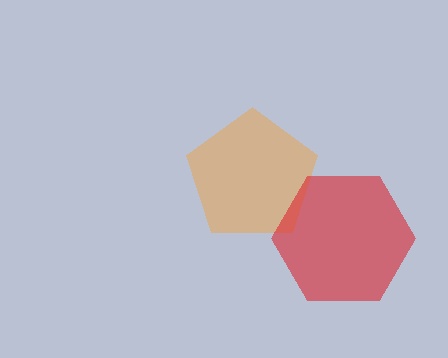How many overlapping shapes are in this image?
There are 2 overlapping shapes in the image.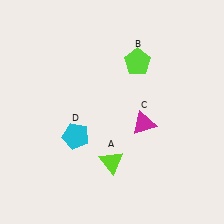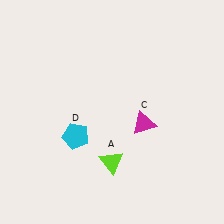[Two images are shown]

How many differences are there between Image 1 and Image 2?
There is 1 difference between the two images.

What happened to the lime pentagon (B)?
The lime pentagon (B) was removed in Image 2. It was in the top-right area of Image 1.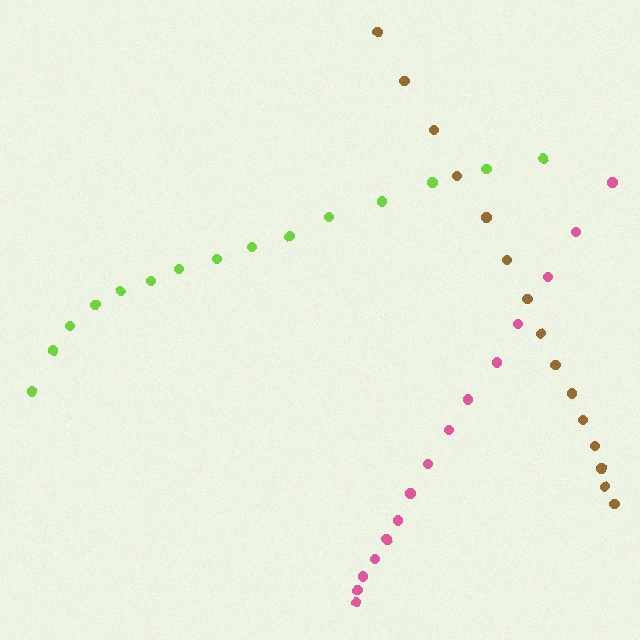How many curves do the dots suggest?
There are 3 distinct paths.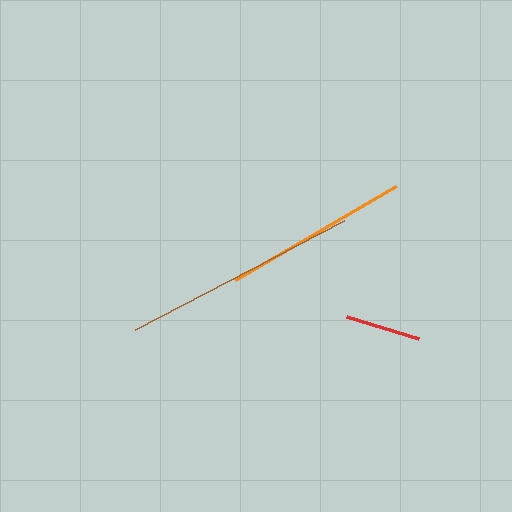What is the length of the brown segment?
The brown segment is approximately 235 pixels long.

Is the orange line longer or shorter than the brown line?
The brown line is longer than the orange line.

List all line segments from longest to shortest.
From longest to shortest: brown, orange, red.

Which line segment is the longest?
The brown line is the longest at approximately 235 pixels.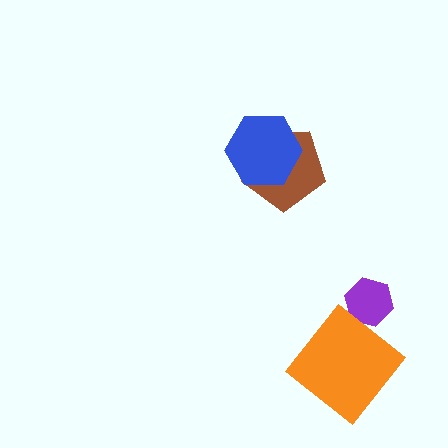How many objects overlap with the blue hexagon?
1 object overlaps with the blue hexagon.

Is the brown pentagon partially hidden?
Yes, it is partially covered by another shape.